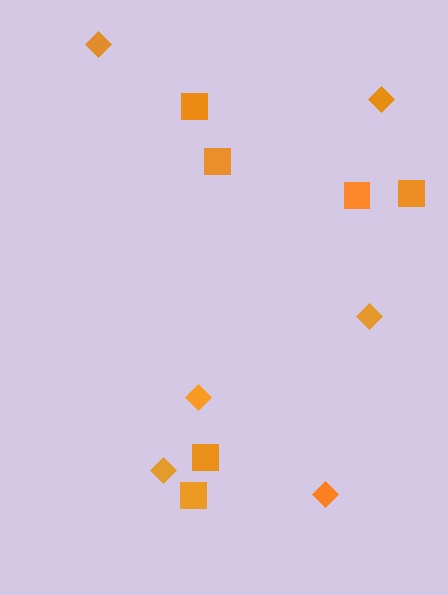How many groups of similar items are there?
There are 2 groups: one group of squares (6) and one group of diamonds (6).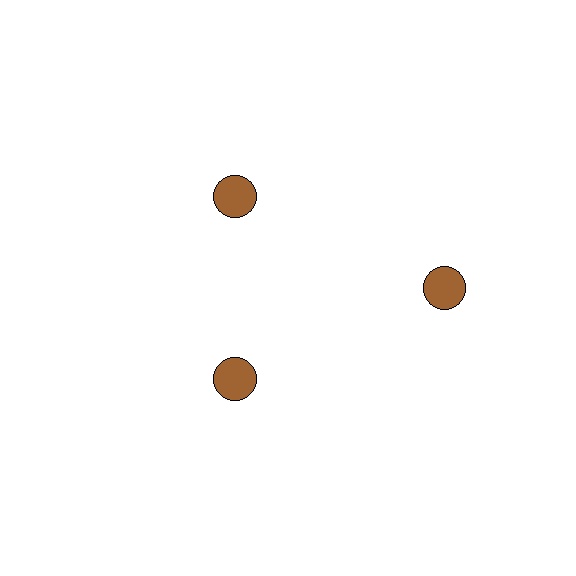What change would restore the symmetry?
The symmetry would be restored by moving it inward, back onto the ring so that all 3 circles sit at equal angles and equal distance from the center.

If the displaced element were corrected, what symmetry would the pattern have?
It would have 3-fold rotational symmetry — the pattern would map onto itself every 120 degrees.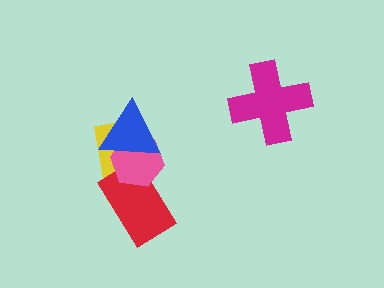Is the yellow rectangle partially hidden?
Yes, it is partially covered by another shape.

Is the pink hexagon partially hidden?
Yes, it is partially covered by another shape.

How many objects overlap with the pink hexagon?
3 objects overlap with the pink hexagon.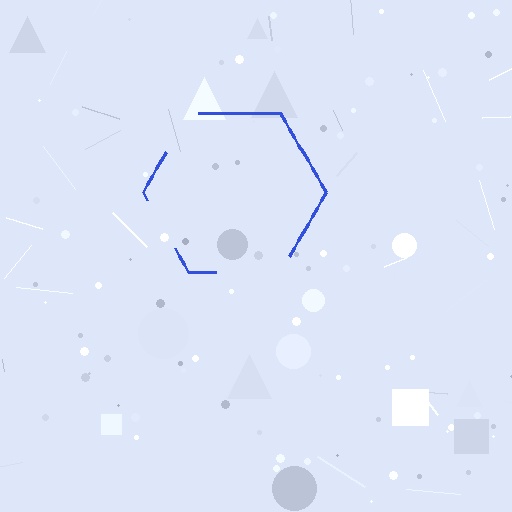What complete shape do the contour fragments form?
The contour fragments form a hexagon.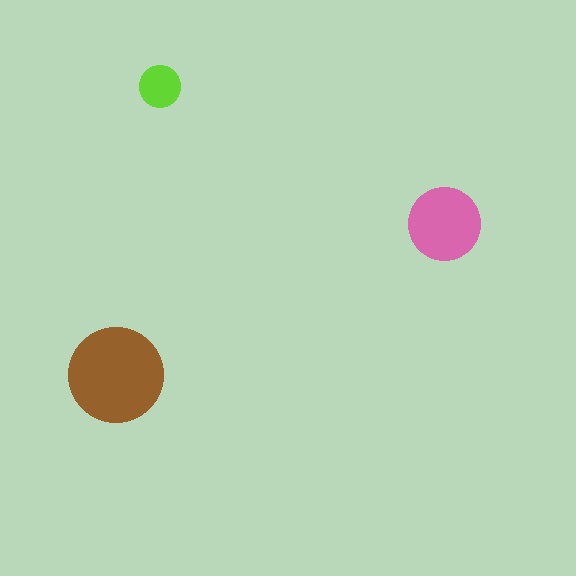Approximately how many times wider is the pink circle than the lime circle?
About 2 times wider.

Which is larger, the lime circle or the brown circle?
The brown one.